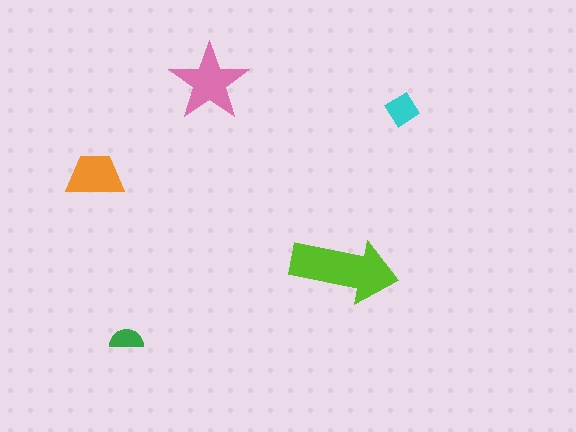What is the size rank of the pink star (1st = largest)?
2nd.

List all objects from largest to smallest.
The lime arrow, the pink star, the orange trapezoid, the cyan diamond, the green semicircle.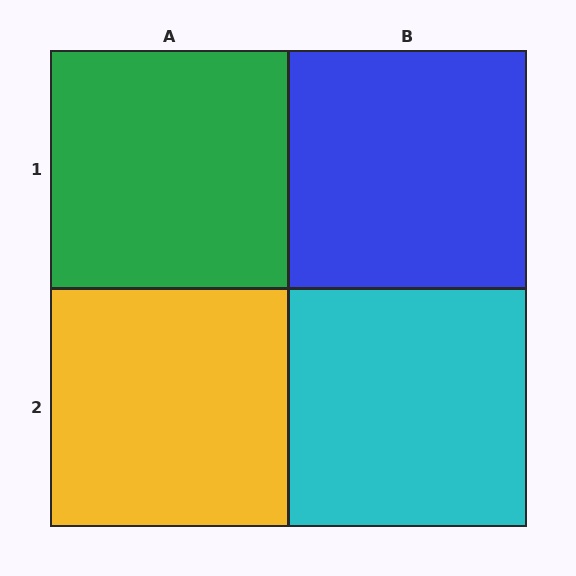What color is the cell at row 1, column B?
Blue.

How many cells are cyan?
1 cell is cyan.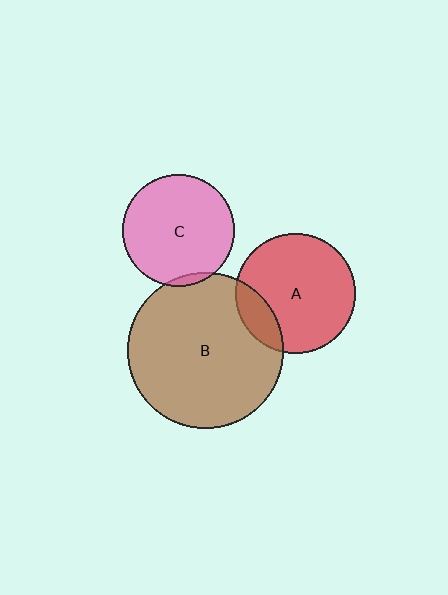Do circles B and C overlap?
Yes.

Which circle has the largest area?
Circle B (brown).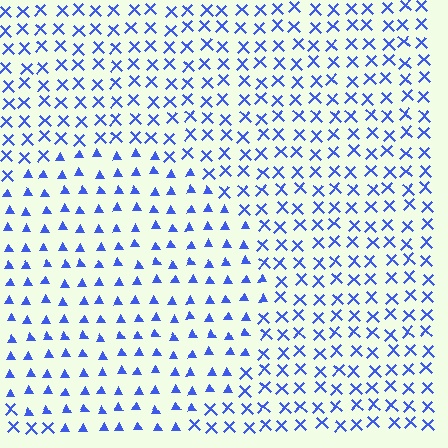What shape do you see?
I see a circle.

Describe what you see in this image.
The image is filled with small blue elements arranged in a uniform grid. A circle-shaped region contains triangles, while the surrounding area contains X marks. The boundary is defined purely by the change in element shape.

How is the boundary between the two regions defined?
The boundary is defined by a change in element shape: triangles inside vs. X marks outside. All elements share the same color and spacing.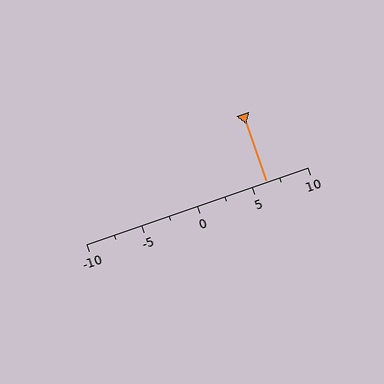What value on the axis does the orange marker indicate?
The marker indicates approximately 6.2.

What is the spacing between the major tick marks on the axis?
The major ticks are spaced 5 apart.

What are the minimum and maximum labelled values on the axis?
The axis runs from -10 to 10.